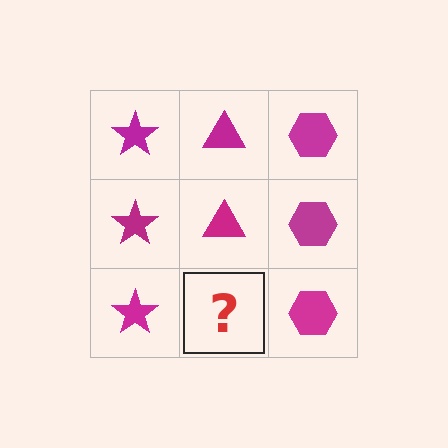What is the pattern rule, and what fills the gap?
The rule is that each column has a consistent shape. The gap should be filled with a magenta triangle.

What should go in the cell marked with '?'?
The missing cell should contain a magenta triangle.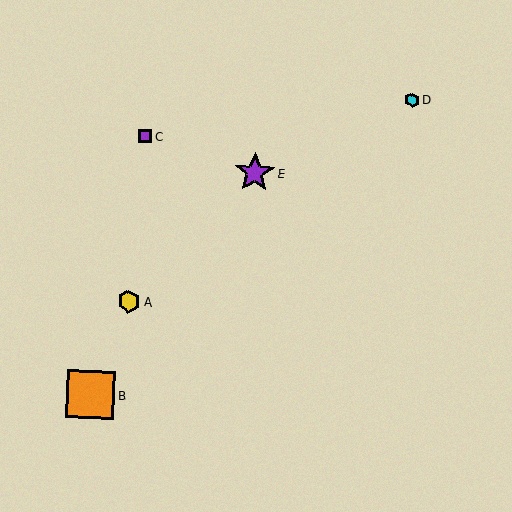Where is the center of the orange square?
The center of the orange square is at (90, 395).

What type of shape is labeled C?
Shape C is a purple square.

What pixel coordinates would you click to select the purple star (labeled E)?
Click at (255, 173) to select the purple star E.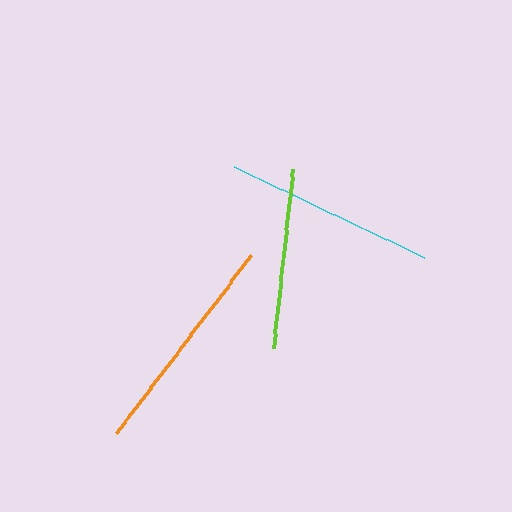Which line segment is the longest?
The orange line is the longest at approximately 223 pixels.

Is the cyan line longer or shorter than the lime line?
The cyan line is longer than the lime line.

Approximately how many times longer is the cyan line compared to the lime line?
The cyan line is approximately 1.2 times the length of the lime line.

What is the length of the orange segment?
The orange segment is approximately 223 pixels long.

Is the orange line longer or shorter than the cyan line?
The orange line is longer than the cyan line.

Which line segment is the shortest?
The lime line is the shortest at approximately 179 pixels.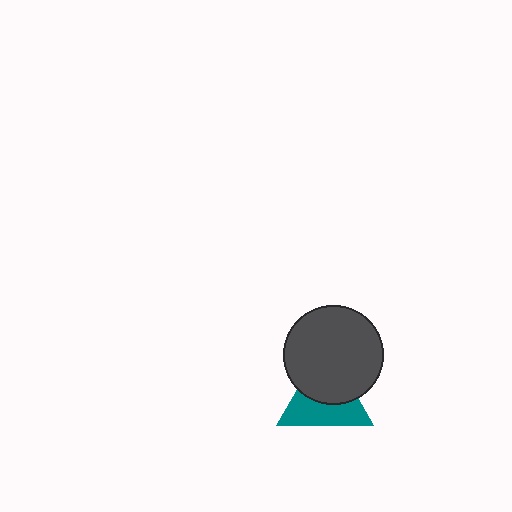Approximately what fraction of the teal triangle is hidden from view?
Roughly 50% of the teal triangle is hidden behind the dark gray circle.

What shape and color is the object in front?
The object in front is a dark gray circle.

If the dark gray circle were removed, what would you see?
You would see the complete teal triangle.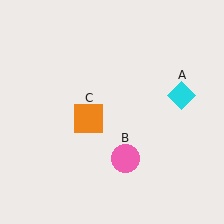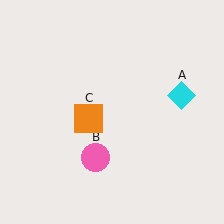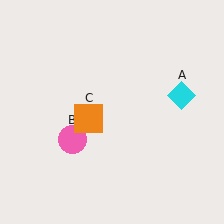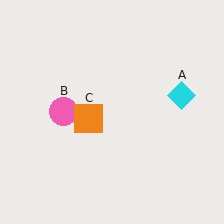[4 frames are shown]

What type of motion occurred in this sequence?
The pink circle (object B) rotated clockwise around the center of the scene.